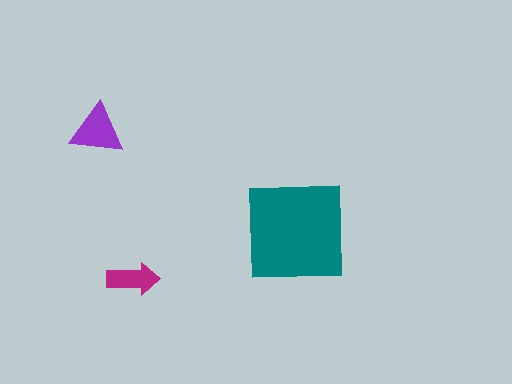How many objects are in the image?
There are 3 objects in the image.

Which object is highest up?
The purple triangle is topmost.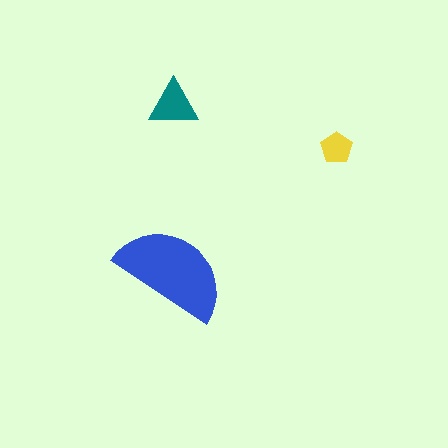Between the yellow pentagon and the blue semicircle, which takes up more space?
The blue semicircle.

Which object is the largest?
The blue semicircle.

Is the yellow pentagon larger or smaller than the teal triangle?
Smaller.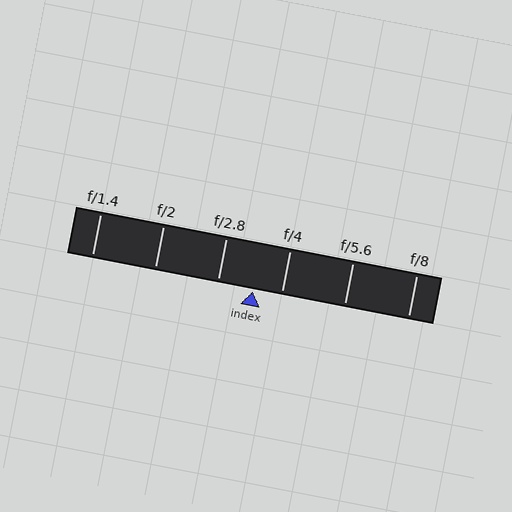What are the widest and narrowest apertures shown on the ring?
The widest aperture shown is f/1.4 and the narrowest is f/8.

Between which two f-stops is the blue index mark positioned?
The index mark is between f/2.8 and f/4.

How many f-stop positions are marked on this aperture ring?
There are 6 f-stop positions marked.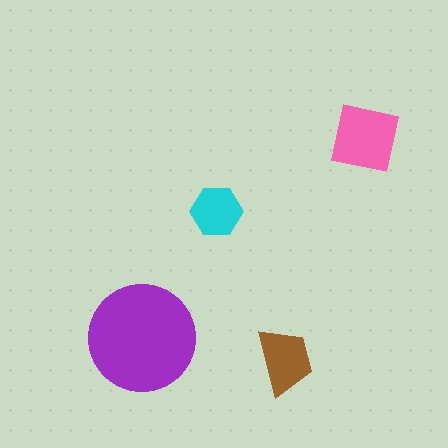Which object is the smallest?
The cyan hexagon.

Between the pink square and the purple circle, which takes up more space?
The purple circle.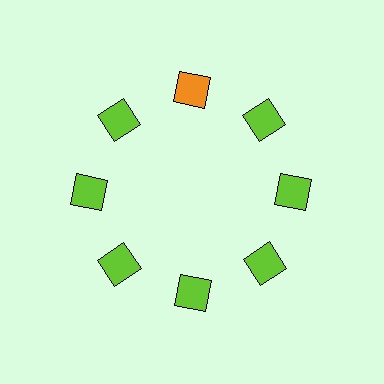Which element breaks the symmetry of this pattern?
The orange square at roughly the 12 o'clock position breaks the symmetry. All other shapes are lime squares.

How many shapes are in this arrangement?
There are 8 shapes arranged in a ring pattern.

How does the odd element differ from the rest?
It has a different color: orange instead of lime.